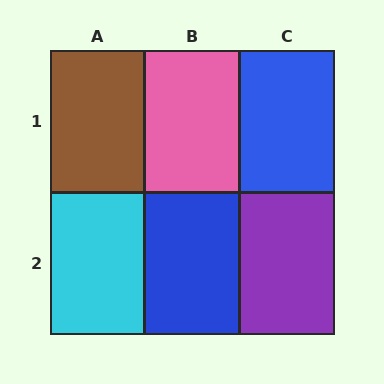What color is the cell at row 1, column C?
Blue.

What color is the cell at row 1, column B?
Pink.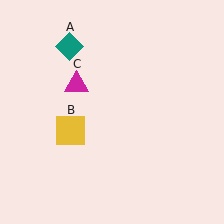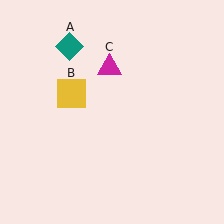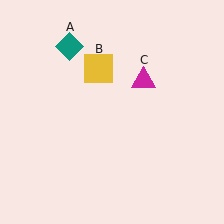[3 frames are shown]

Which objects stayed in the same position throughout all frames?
Teal diamond (object A) remained stationary.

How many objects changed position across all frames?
2 objects changed position: yellow square (object B), magenta triangle (object C).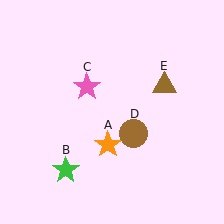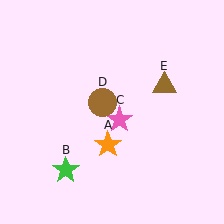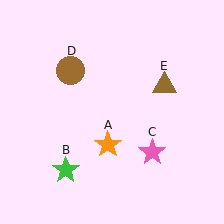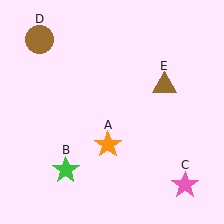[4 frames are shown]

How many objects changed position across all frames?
2 objects changed position: pink star (object C), brown circle (object D).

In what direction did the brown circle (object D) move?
The brown circle (object D) moved up and to the left.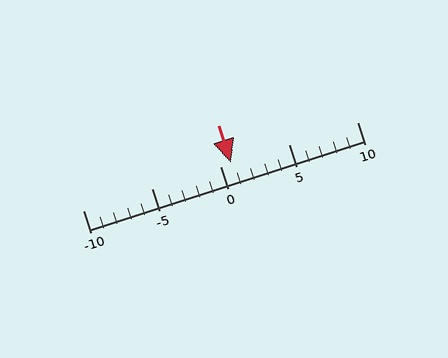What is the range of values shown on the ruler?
The ruler shows values from -10 to 10.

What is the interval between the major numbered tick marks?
The major tick marks are spaced 5 units apart.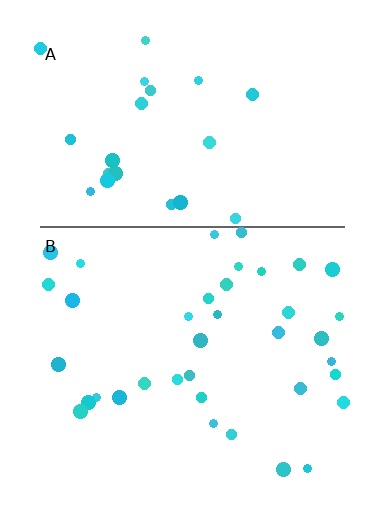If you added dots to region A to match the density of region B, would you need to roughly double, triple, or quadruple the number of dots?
Approximately double.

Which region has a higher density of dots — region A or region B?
B (the bottom).